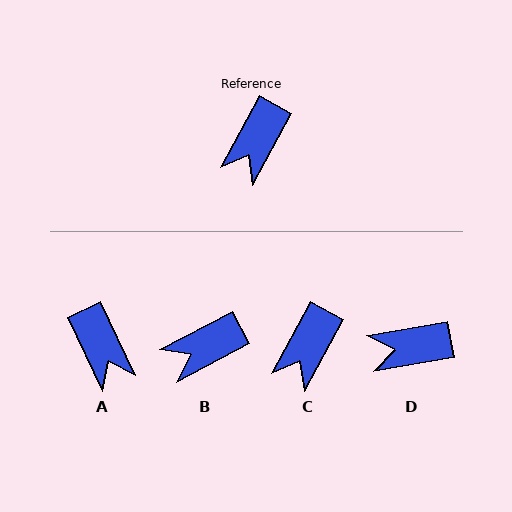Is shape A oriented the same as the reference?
No, it is off by about 54 degrees.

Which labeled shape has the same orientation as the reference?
C.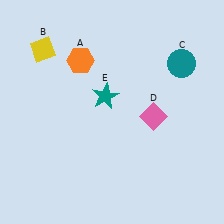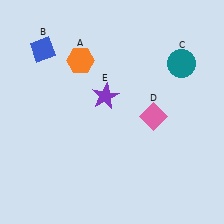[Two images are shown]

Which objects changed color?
B changed from yellow to blue. E changed from teal to purple.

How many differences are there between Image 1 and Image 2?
There are 2 differences between the two images.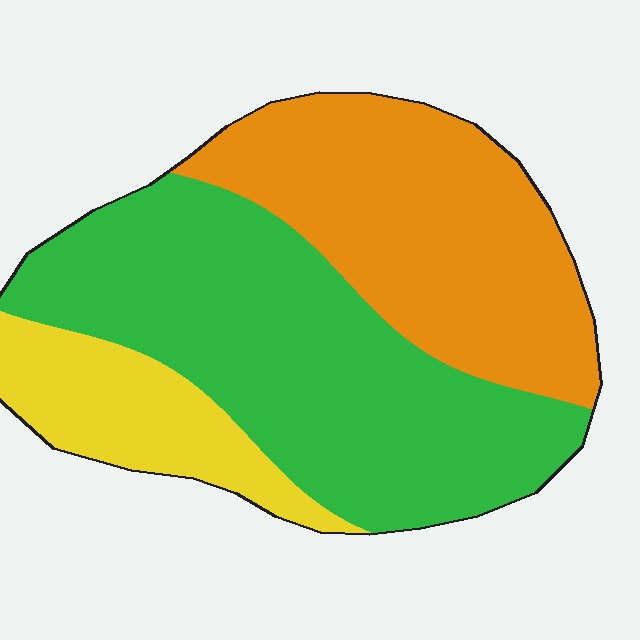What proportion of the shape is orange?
Orange takes up between a quarter and a half of the shape.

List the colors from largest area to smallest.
From largest to smallest: green, orange, yellow.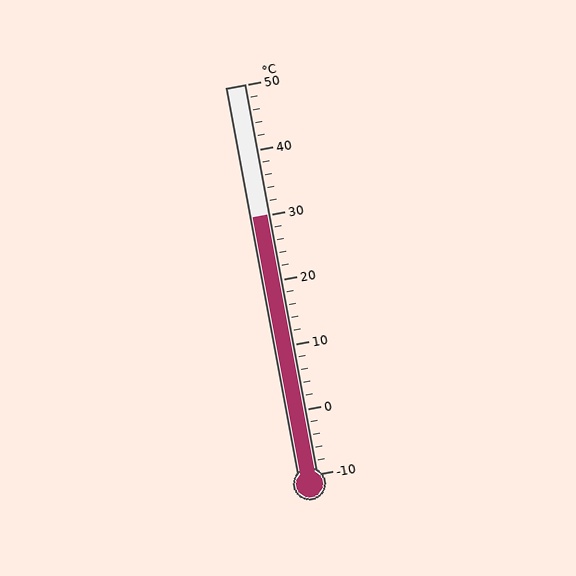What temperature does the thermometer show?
The thermometer shows approximately 30°C.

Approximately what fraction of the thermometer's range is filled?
The thermometer is filled to approximately 65% of its range.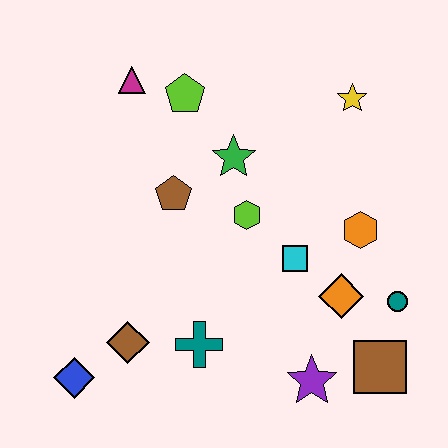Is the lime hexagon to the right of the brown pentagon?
Yes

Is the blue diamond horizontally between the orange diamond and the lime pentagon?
No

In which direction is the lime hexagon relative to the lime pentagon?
The lime hexagon is below the lime pentagon.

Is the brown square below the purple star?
No